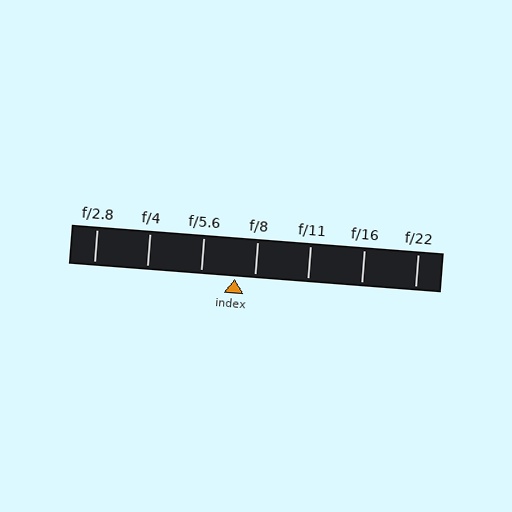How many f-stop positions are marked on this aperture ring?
There are 7 f-stop positions marked.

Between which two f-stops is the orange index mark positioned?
The index mark is between f/5.6 and f/8.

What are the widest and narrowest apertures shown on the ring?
The widest aperture shown is f/2.8 and the narrowest is f/22.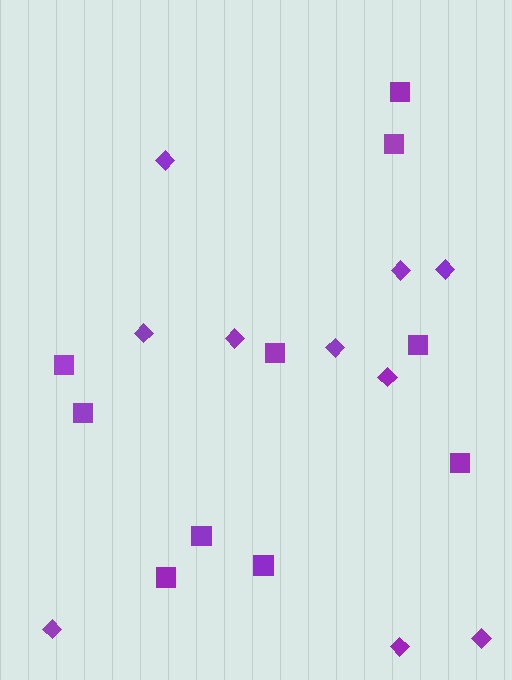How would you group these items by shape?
There are 2 groups: one group of diamonds (10) and one group of squares (10).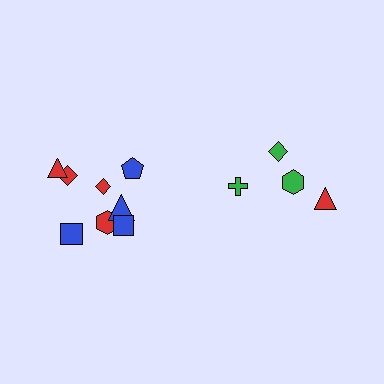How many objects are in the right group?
There are 4 objects.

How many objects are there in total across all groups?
There are 12 objects.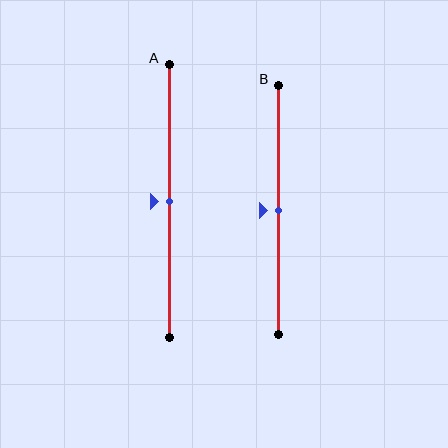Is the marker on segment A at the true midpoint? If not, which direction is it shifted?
Yes, the marker on segment A is at the true midpoint.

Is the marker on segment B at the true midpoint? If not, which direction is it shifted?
Yes, the marker on segment B is at the true midpoint.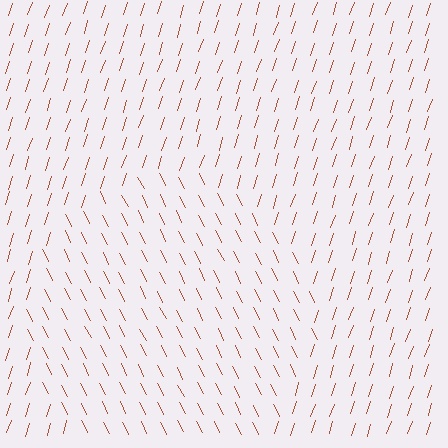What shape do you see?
I see a circle.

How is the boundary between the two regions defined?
The boundary is defined purely by a change in line orientation (approximately 45 degrees difference). All lines are the same color and thickness.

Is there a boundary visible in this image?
Yes, there is a texture boundary formed by a change in line orientation.